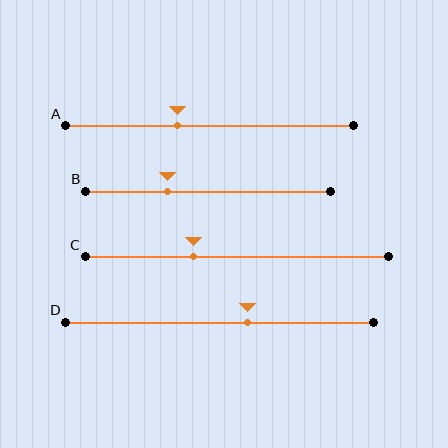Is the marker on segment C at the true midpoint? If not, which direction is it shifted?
No, the marker on segment C is shifted to the left by about 14% of the segment length.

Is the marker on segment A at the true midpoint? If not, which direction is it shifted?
No, the marker on segment A is shifted to the left by about 11% of the segment length.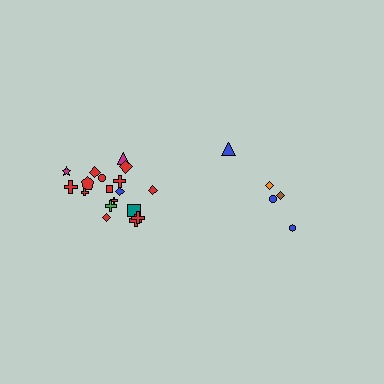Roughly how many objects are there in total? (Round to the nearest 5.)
Roughly 25 objects in total.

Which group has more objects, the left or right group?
The left group.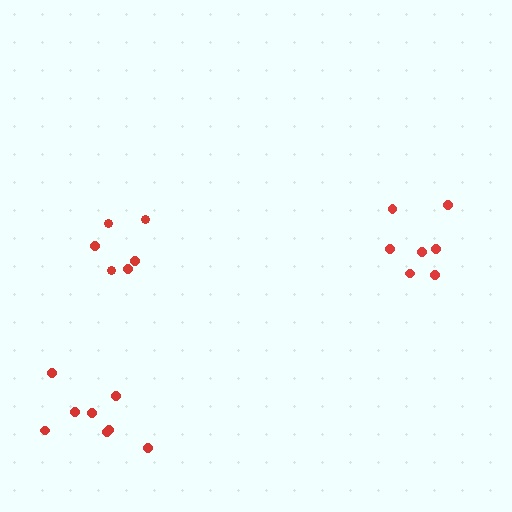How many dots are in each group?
Group 1: 8 dots, Group 2: 6 dots, Group 3: 7 dots (21 total).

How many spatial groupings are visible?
There are 3 spatial groupings.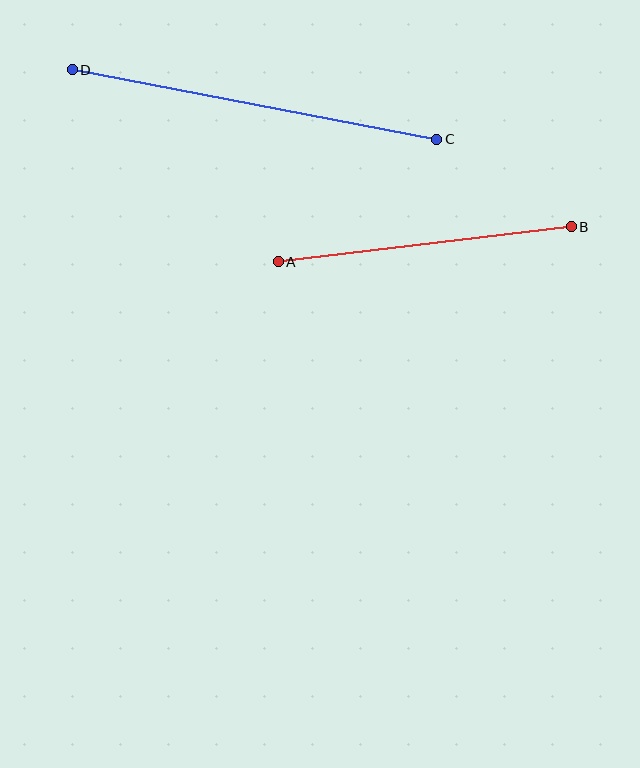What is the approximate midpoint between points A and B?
The midpoint is at approximately (425, 244) pixels.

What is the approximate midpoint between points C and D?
The midpoint is at approximately (254, 104) pixels.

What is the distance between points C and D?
The distance is approximately 371 pixels.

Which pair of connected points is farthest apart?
Points C and D are farthest apart.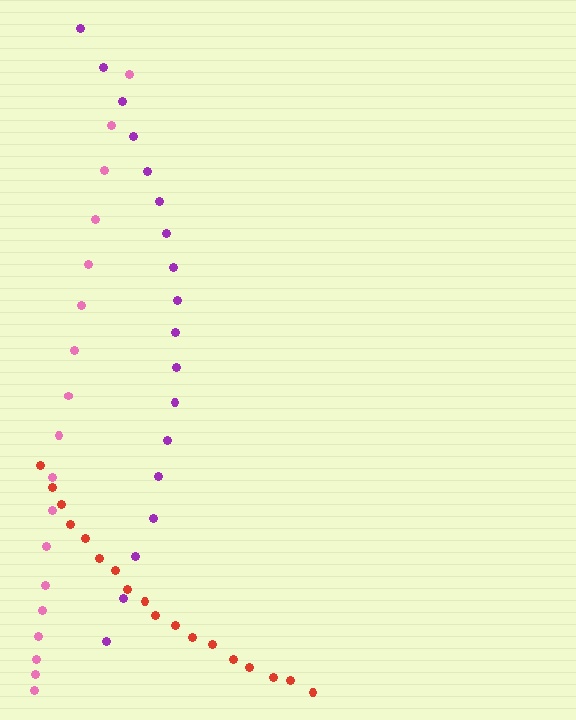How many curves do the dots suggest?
There are 3 distinct paths.